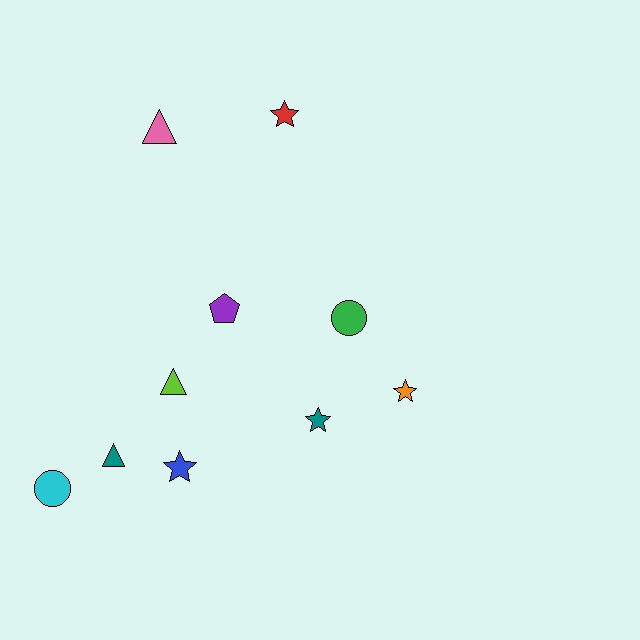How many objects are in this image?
There are 10 objects.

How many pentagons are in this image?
There is 1 pentagon.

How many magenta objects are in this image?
There are no magenta objects.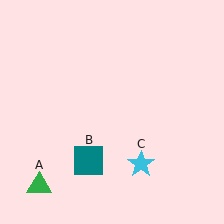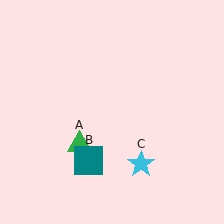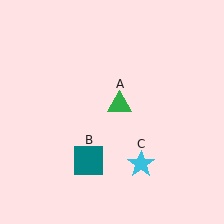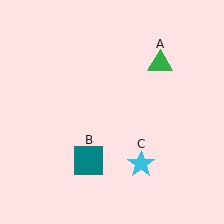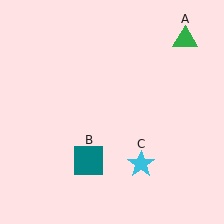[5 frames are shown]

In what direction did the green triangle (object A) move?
The green triangle (object A) moved up and to the right.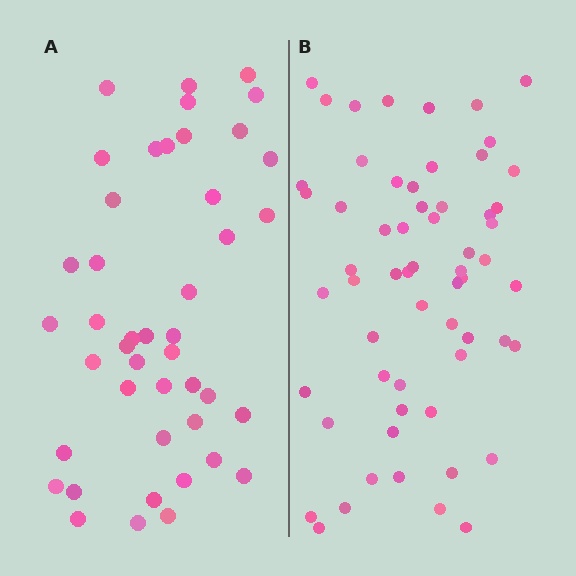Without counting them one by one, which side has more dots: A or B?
Region B (the right region) has more dots.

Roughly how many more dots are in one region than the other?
Region B has approximately 15 more dots than region A.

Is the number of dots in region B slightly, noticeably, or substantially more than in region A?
Region B has noticeably more, but not dramatically so. The ratio is roughly 1.4 to 1.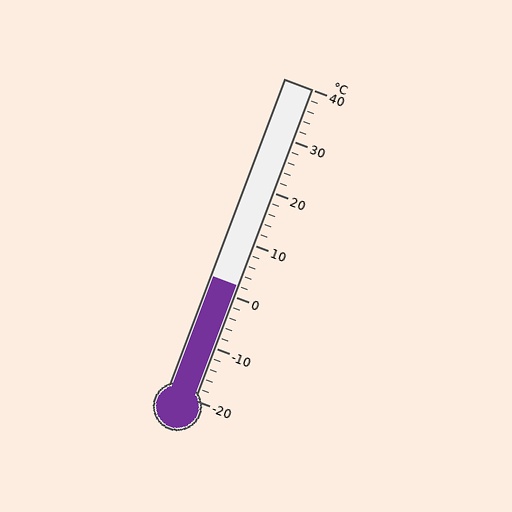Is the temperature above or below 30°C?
The temperature is below 30°C.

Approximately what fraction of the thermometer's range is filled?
The thermometer is filled to approximately 35% of its range.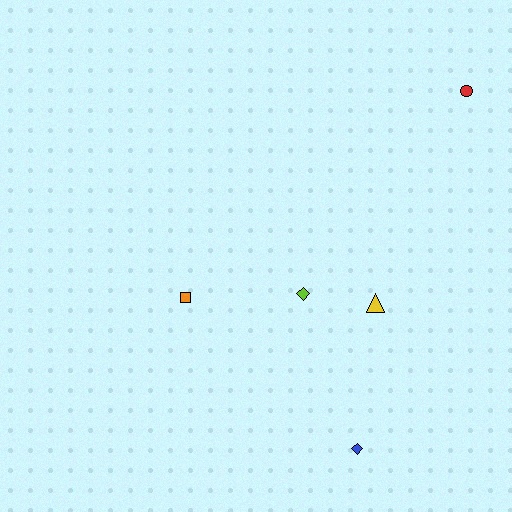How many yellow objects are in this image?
There is 1 yellow object.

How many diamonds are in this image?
There are 2 diamonds.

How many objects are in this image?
There are 5 objects.